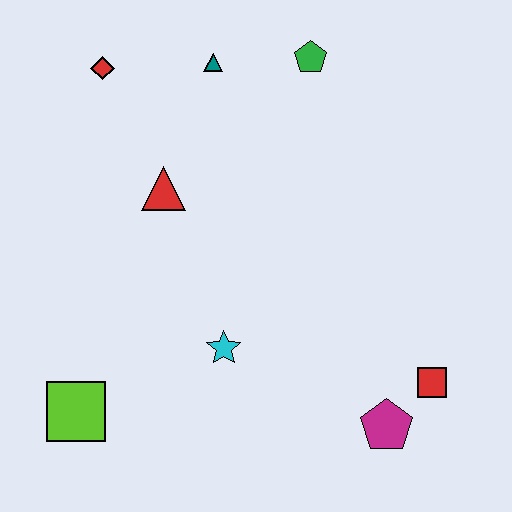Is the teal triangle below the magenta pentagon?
No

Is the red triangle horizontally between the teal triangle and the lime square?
Yes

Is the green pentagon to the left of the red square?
Yes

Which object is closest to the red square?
The magenta pentagon is closest to the red square.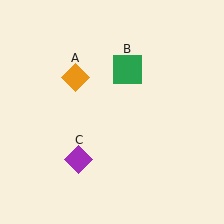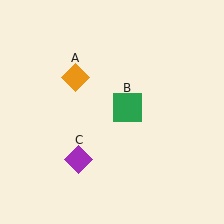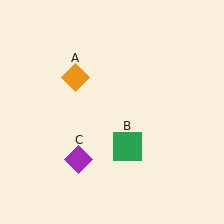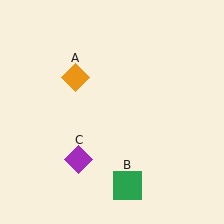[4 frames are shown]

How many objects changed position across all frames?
1 object changed position: green square (object B).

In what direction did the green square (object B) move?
The green square (object B) moved down.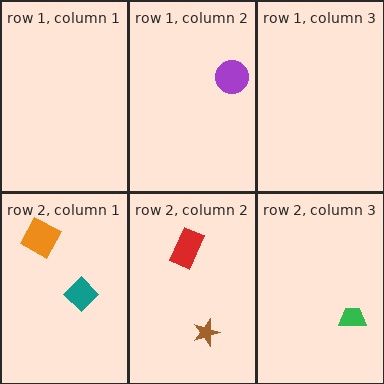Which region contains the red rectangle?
The row 2, column 2 region.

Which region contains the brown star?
The row 2, column 2 region.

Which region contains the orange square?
The row 2, column 1 region.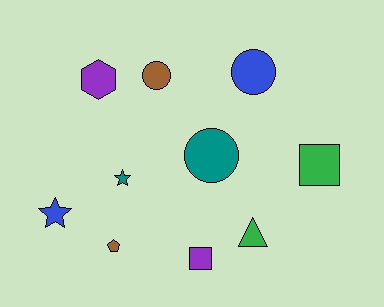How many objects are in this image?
There are 10 objects.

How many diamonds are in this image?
There are no diamonds.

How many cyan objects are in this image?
There are no cyan objects.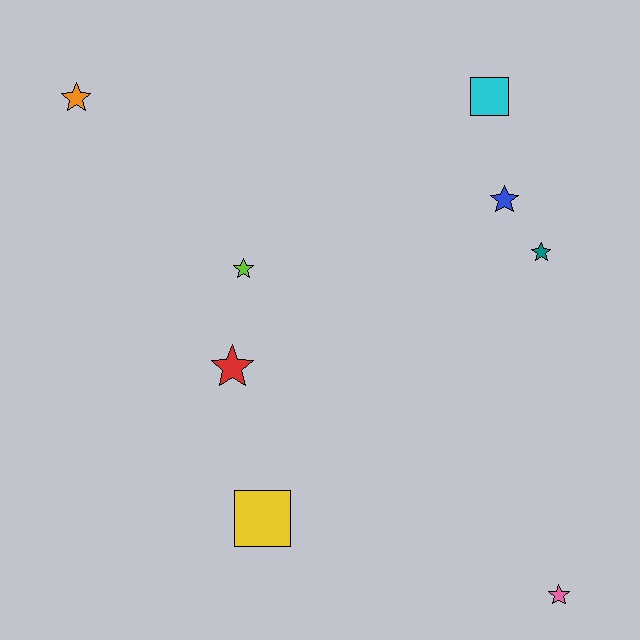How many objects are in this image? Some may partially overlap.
There are 8 objects.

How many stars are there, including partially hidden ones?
There are 6 stars.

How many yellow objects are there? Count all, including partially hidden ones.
There is 1 yellow object.